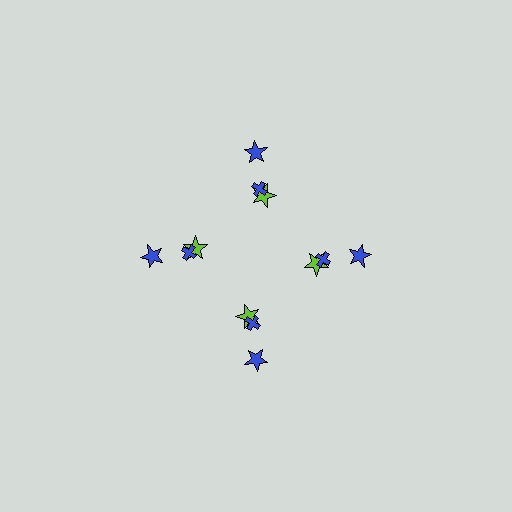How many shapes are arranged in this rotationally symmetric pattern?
There are 12 shapes, arranged in 4 groups of 3.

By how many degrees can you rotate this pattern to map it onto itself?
The pattern maps onto itself every 90 degrees of rotation.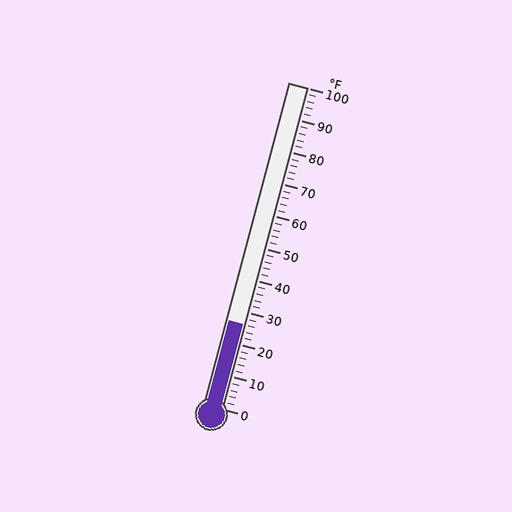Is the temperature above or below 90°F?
The temperature is below 90°F.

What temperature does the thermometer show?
The thermometer shows approximately 26°F.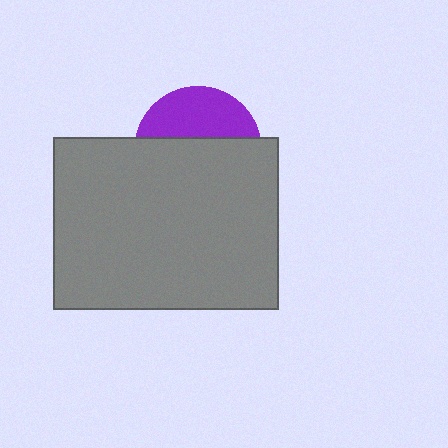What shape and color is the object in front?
The object in front is a gray rectangle.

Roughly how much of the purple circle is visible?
A small part of it is visible (roughly 37%).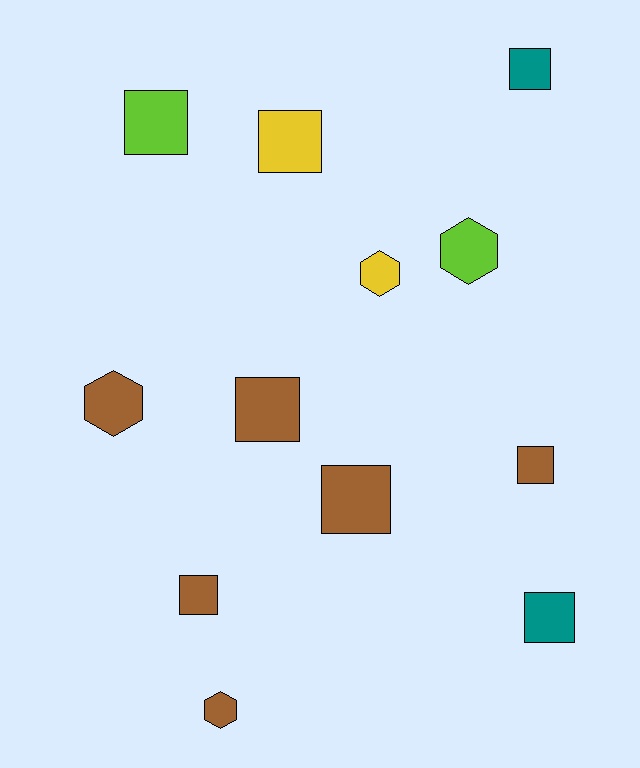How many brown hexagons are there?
There are 2 brown hexagons.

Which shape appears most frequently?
Square, with 8 objects.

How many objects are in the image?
There are 12 objects.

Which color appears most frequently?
Brown, with 6 objects.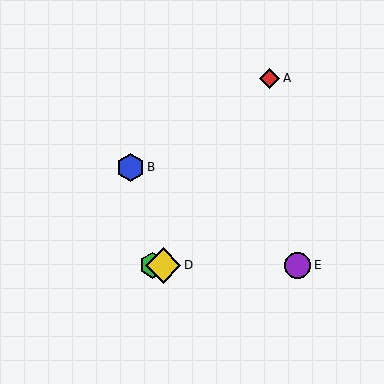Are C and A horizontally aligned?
No, C is at y≈265 and A is at y≈79.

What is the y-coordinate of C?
Object C is at y≈265.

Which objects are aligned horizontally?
Objects C, D, E are aligned horizontally.